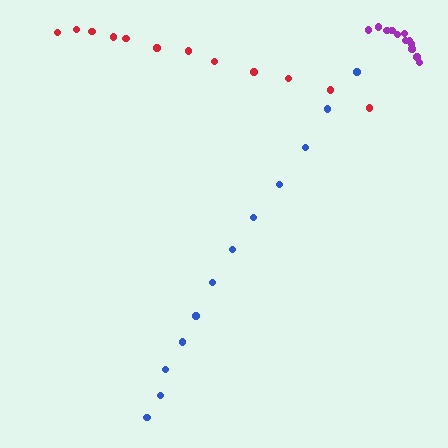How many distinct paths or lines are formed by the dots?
There are 3 distinct paths.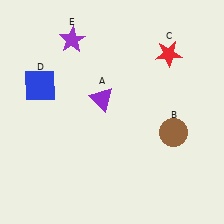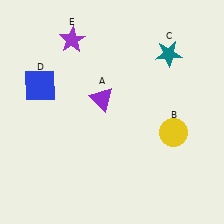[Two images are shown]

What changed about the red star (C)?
In Image 1, C is red. In Image 2, it changed to teal.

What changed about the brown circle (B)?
In Image 1, B is brown. In Image 2, it changed to yellow.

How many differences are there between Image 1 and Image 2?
There are 2 differences between the two images.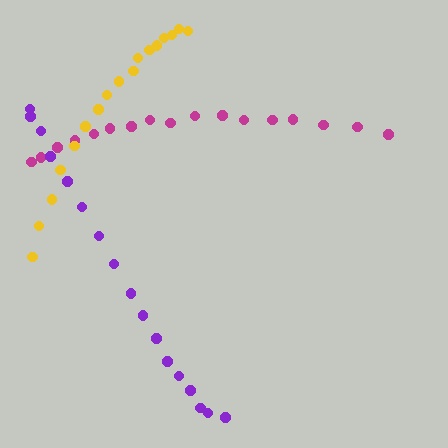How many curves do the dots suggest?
There are 3 distinct paths.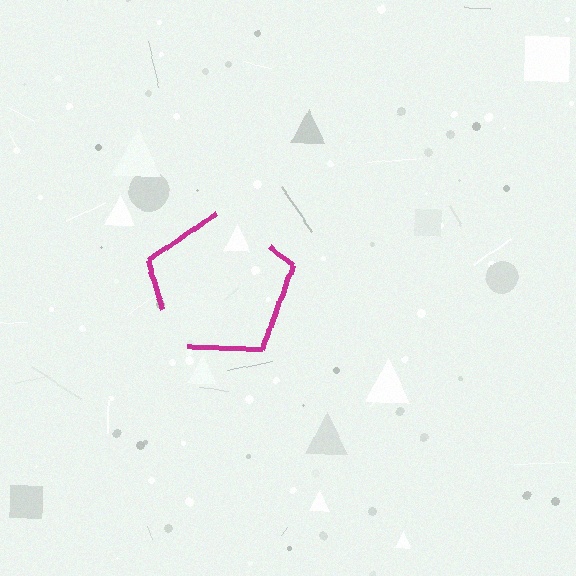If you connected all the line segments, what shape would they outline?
They would outline a pentagon.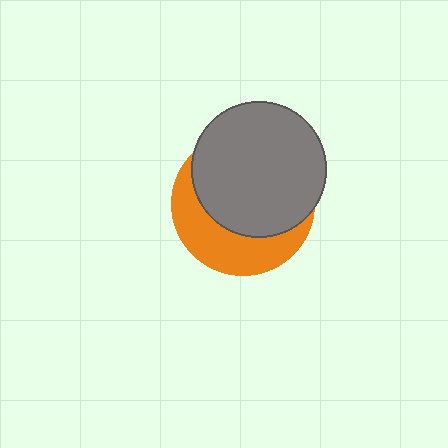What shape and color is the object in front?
The object in front is a gray circle.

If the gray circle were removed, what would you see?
You would see the complete orange circle.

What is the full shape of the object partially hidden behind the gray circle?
The partially hidden object is an orange circle.